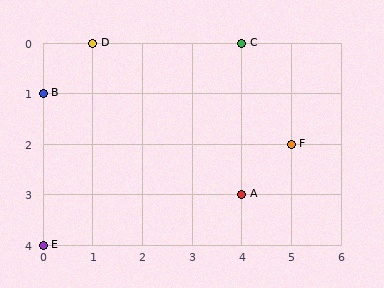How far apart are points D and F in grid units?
Points D and F are 4 columns and 2 rows apart (about 4.5 grid units diagonally).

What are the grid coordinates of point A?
Point A is at grid coordinates (4, 3).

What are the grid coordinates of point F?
Point F is at grid coordinates (5, 2).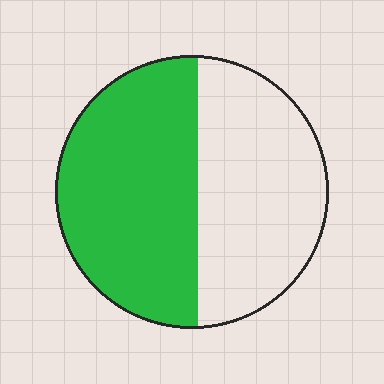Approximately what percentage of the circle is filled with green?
Approximately 55%.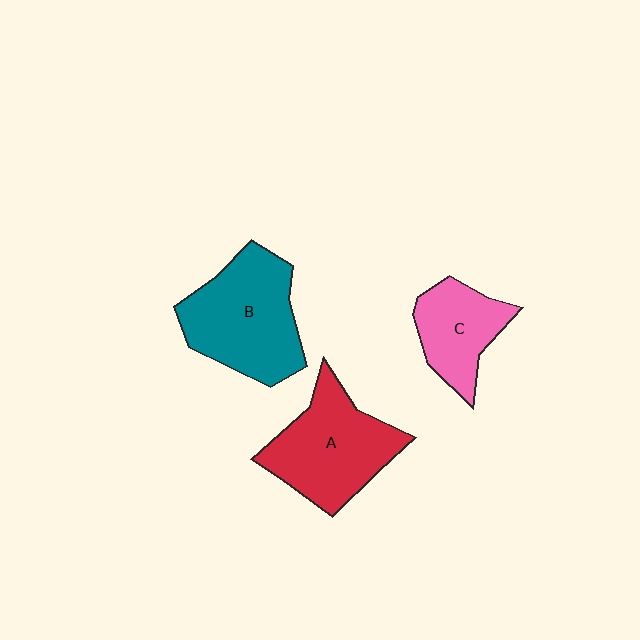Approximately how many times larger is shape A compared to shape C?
Approximately 1.5 times.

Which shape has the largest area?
Shape B (teal).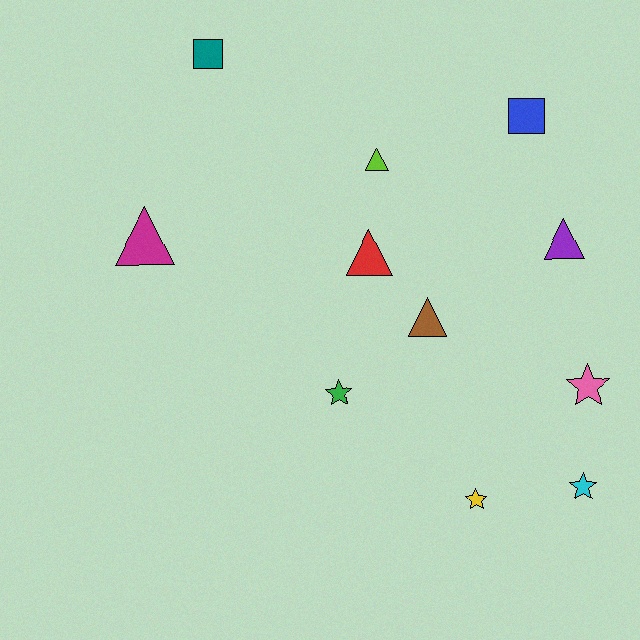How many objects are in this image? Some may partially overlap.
There are 11 objects.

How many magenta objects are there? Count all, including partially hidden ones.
There is 1 magenta object.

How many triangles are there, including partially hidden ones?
There are 5 triangles.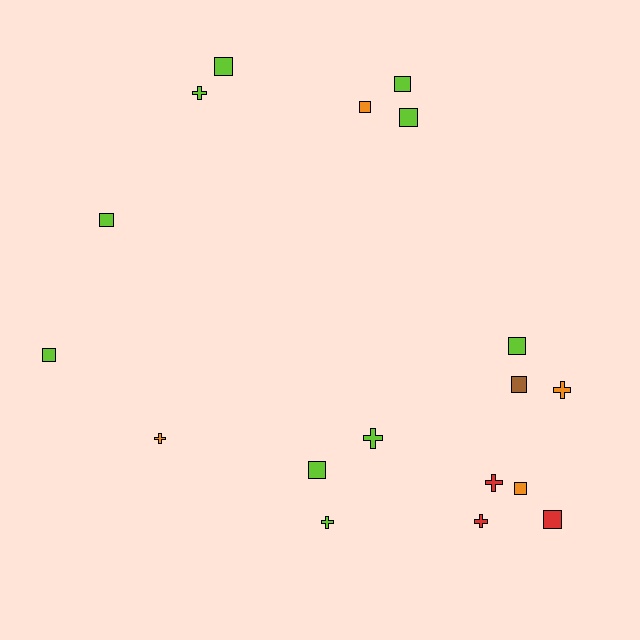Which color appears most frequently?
Lime, with 10 objects.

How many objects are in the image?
There are 18 objects.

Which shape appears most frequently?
Square, with 11 objects.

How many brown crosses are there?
There are no brown crosses.